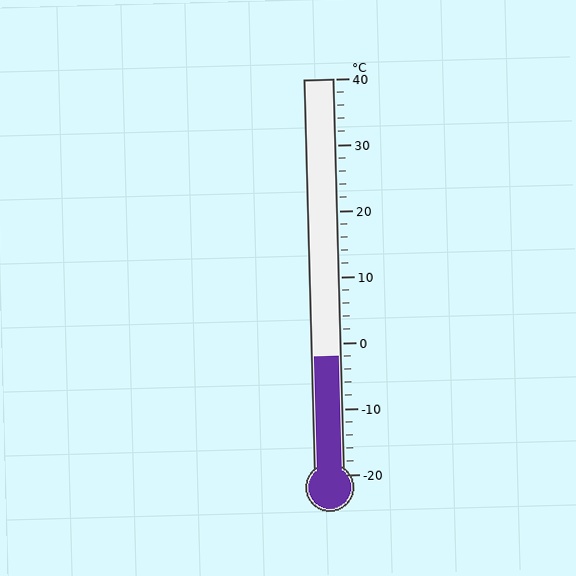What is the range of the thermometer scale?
The thermometer scale ranges from -20°C to 40°C.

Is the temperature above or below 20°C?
The temperature is below 20°C.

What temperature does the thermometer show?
The thermometer shows approximately -2°C.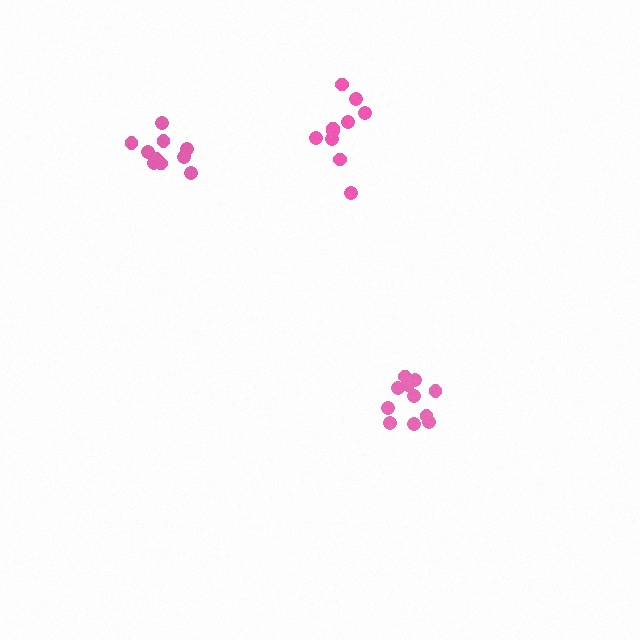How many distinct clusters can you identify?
There are 3 distinct clusters.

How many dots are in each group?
Group 1: 10 dots, Group 2: 10 dots, Group 3: 11 dots (31 total).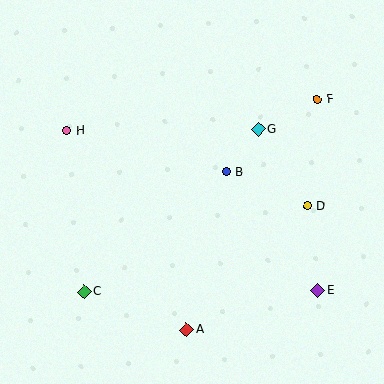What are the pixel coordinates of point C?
Point C is at (84, 292).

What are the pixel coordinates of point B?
Point B is at (226, 172).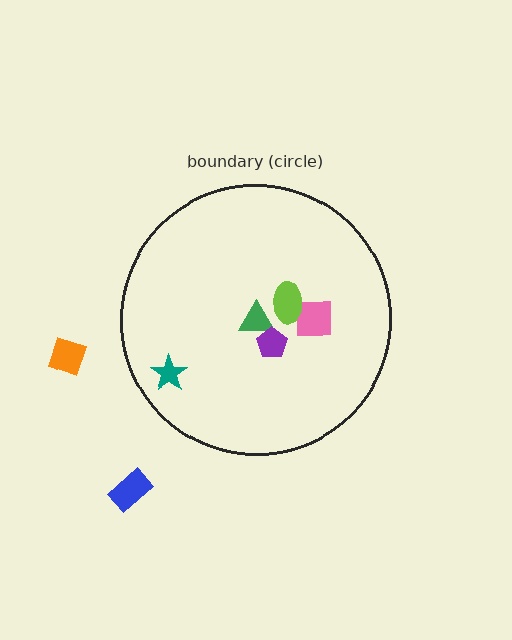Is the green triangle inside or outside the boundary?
Inside.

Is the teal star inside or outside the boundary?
Inside.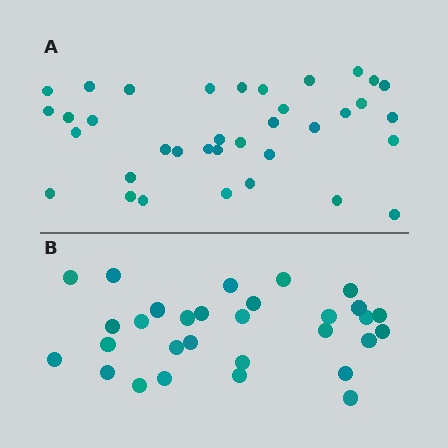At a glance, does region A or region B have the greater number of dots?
Region A (the top region) has more dots.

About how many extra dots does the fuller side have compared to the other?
Region A has about 6 more dots than region B.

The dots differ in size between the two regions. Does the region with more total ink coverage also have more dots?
No. Region B has more total ink coverage because its dots are larger, but region A actually contains more individual dots. Total area can be misleading — the number of items is what matters here.